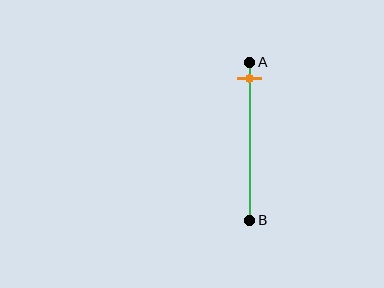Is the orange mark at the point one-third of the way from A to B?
No, the mark is at about 10% from A, not at the 33% one-third point.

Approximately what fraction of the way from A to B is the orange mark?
The orange mark is approximately 10% of the way from A to B.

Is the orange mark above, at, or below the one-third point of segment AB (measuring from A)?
The orange mark is above the one-third point of segment AB.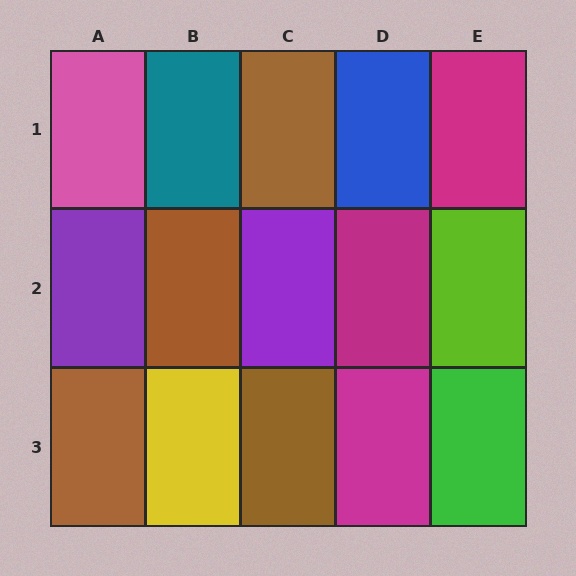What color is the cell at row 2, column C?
Purple.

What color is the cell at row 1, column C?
Brown.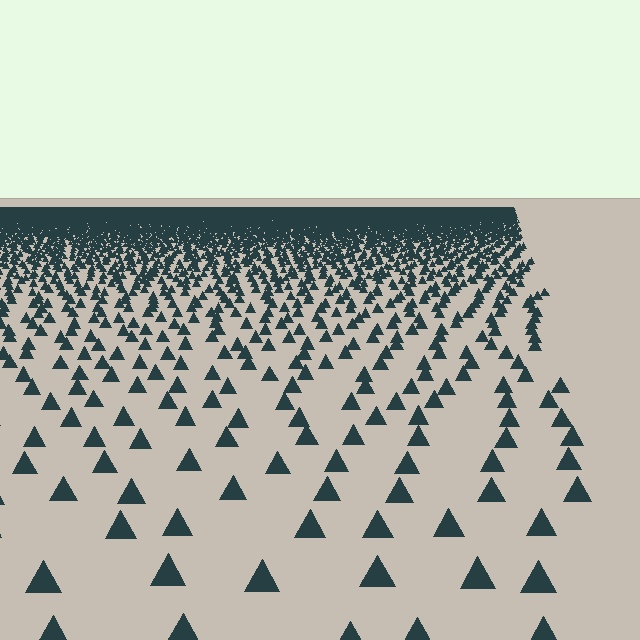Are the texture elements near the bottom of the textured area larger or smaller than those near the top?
Larger. Near the bottom, elements are closer to the viewer and appear at a bigger on-screen size.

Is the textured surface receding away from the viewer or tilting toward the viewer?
The surface is receding away from the viewer. Texture elements get smaller and denser toward the top.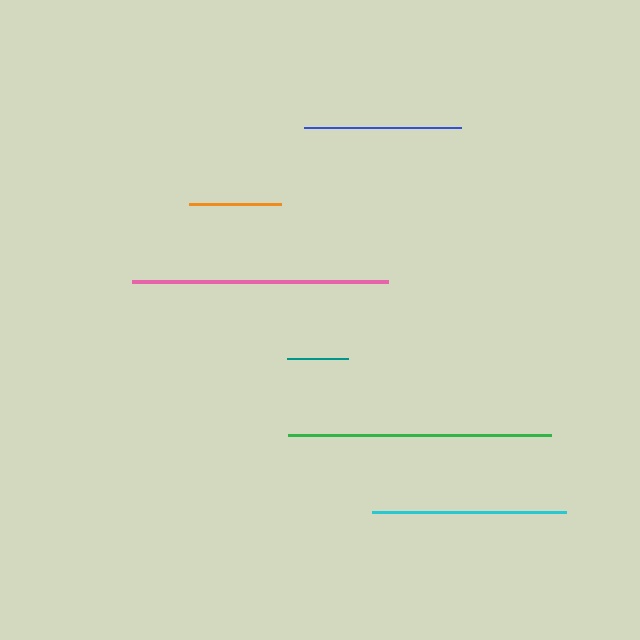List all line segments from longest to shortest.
From longest to shortest: green, pink, cyan, blue, orange, teal.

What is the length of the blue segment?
The blue segment is approximately 156 pixels long.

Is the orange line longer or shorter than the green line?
The green line is longer than the orange line.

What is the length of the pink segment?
The pink segment is approximately 256 pixels long.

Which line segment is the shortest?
The teal line is the shortest at approximately 61 pixels.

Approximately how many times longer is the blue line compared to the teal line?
The blue line is approximately 2.6 times the length of the teal line.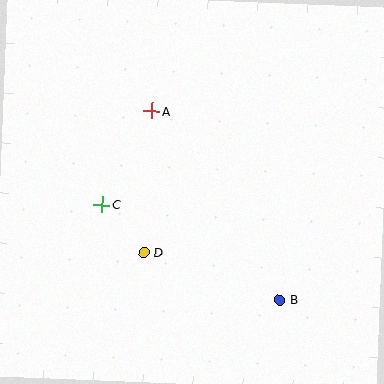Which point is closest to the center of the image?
Point D at (144, 252) is closest to the center.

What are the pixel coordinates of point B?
Point B is at (280, 300).